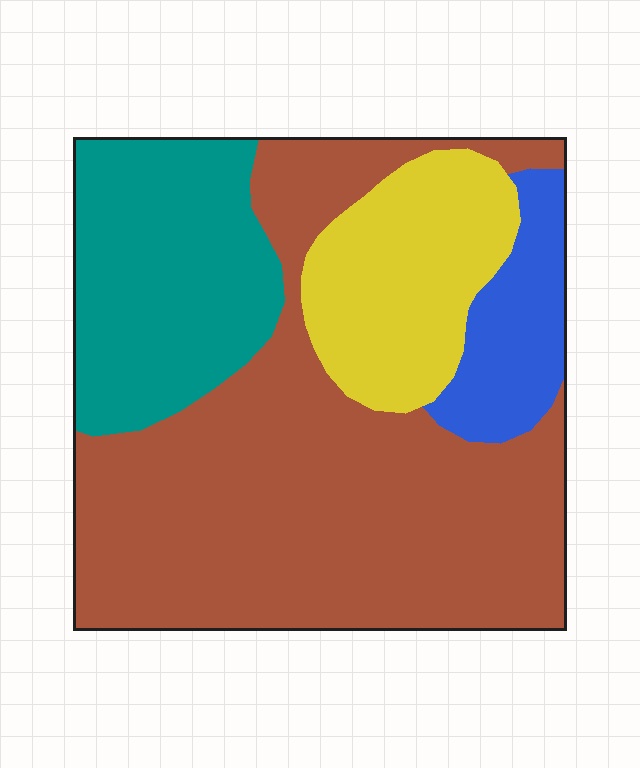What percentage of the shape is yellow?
Yellow covers 16% of the shape.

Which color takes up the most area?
Brown, at roughly 55%.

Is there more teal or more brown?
Brown.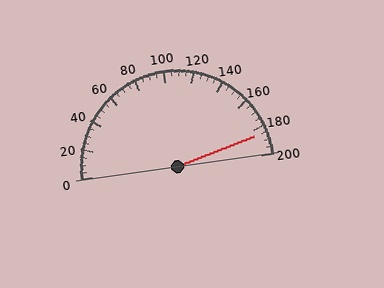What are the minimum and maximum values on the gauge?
The gauge ranges from 0 to 200.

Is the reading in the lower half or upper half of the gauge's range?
The reading is in the upper half of the range (0 to 200).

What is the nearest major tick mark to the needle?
The nearest major tick mark is 180.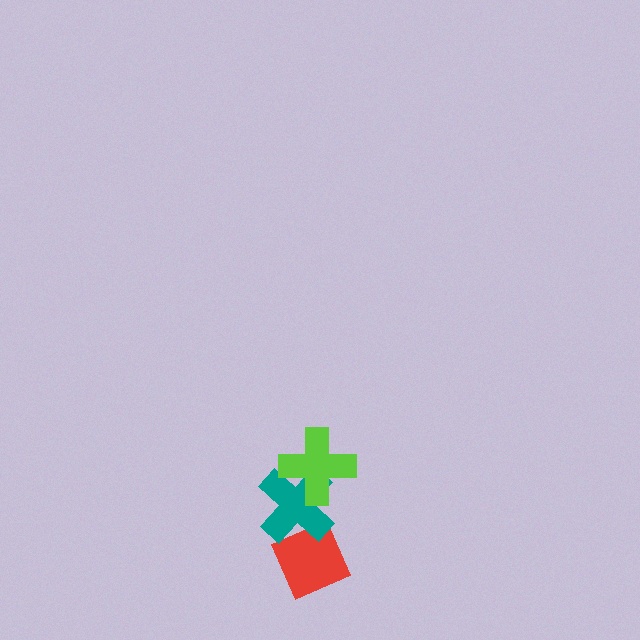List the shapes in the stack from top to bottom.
From top to bottom: the lime cross, the teal cross, the red diamond.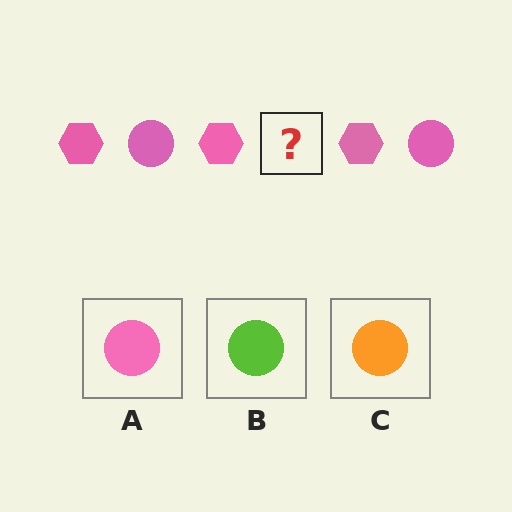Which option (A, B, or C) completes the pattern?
A.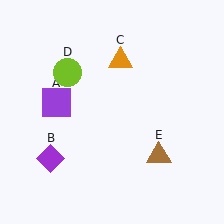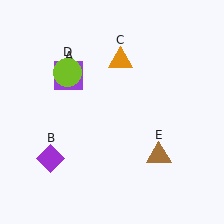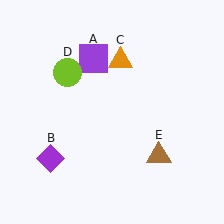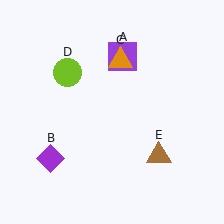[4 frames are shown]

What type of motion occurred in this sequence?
The purple square (object A) rotated clockwise around the center of the scene.